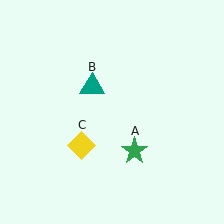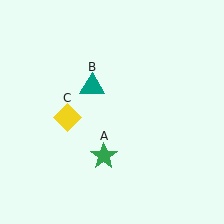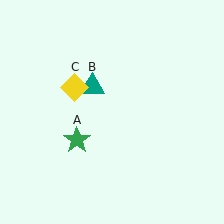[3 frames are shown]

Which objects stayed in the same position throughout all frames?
Teal triangle (object B) remained stationary.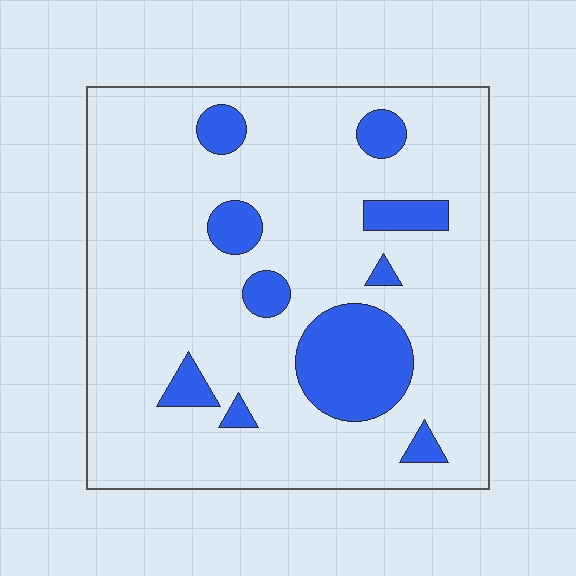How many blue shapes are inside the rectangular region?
10.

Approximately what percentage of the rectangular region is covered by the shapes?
Approximately 15%.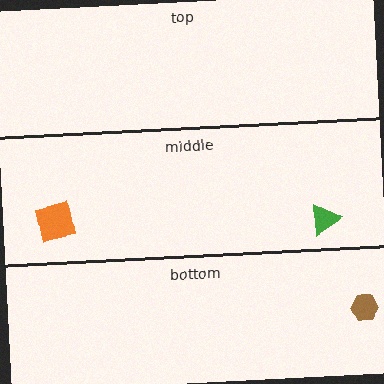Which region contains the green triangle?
The middle region.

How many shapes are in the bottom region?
1.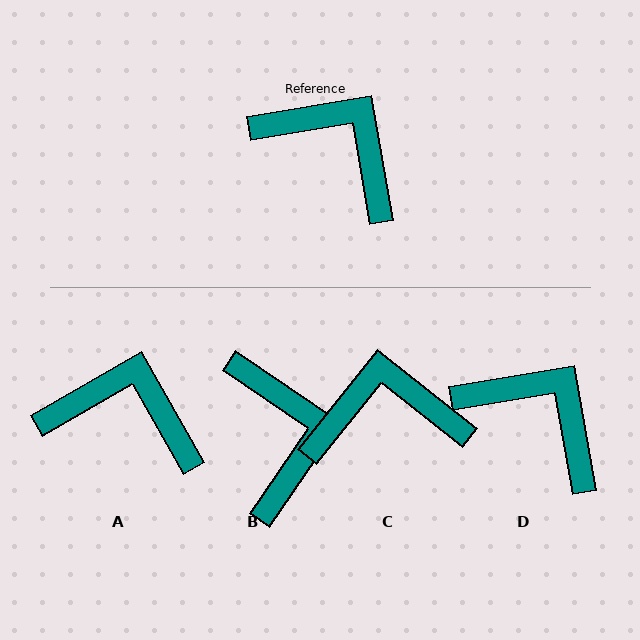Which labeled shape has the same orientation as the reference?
D.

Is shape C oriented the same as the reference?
No, it is off by about 42 degrees.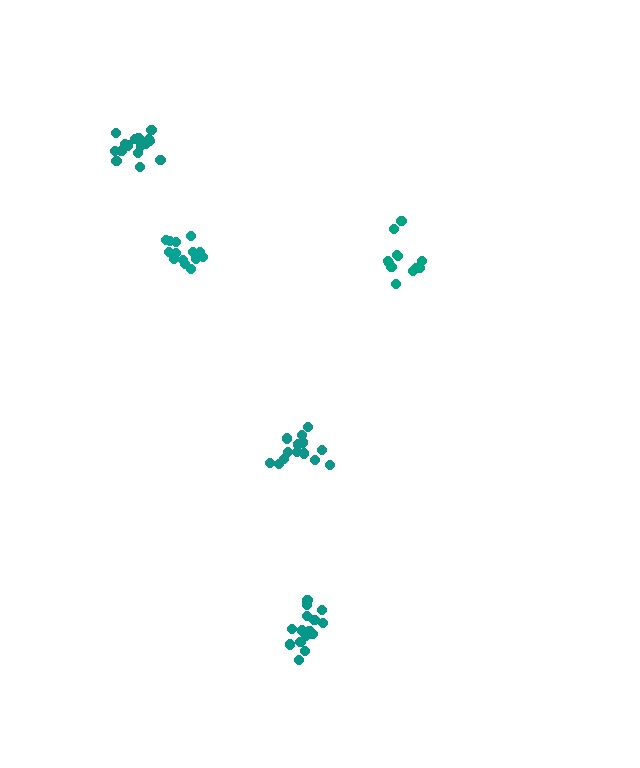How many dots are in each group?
Group 1: 15 dots, Group 2: 15 dots, Group 3: 14 dots, Group 4: 12 dots, Group 5: 16 dots (72 total).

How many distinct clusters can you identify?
There are 5 distinct clusters.